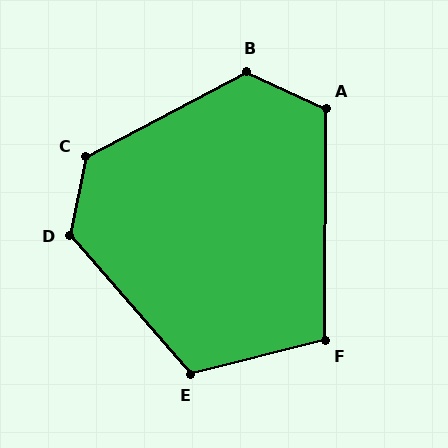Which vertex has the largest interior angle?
C, at approximately 129 degrees.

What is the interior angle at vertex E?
Approximately 117 degrees (obtuse).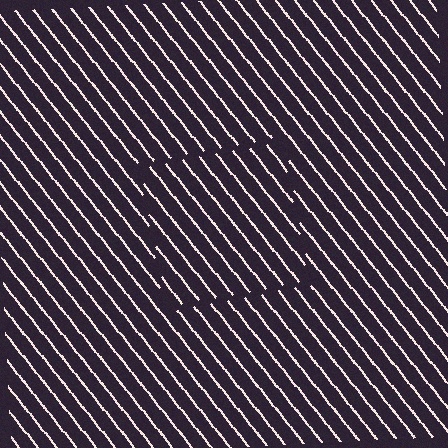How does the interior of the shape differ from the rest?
The interior of the shape contains the same grating, shifted by half a period — the contour is defined by the phase discontinuity where line-ends from the inner and outer gratings abut.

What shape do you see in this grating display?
An illusory square. The interior of the shape contains the same grating, shifted by half a period — the contour is defined by the phase discontinuity where line-ends from the inner and outer gratings abut.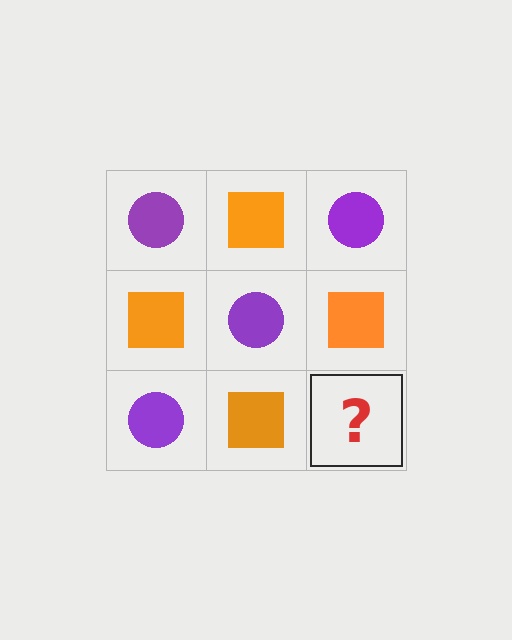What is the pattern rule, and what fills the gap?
The rule is that it alternates purple circle and orange square in a checkerboard pattern. The gap should be filled with a purple circle.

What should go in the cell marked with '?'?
The missing cell should contain a purple circle.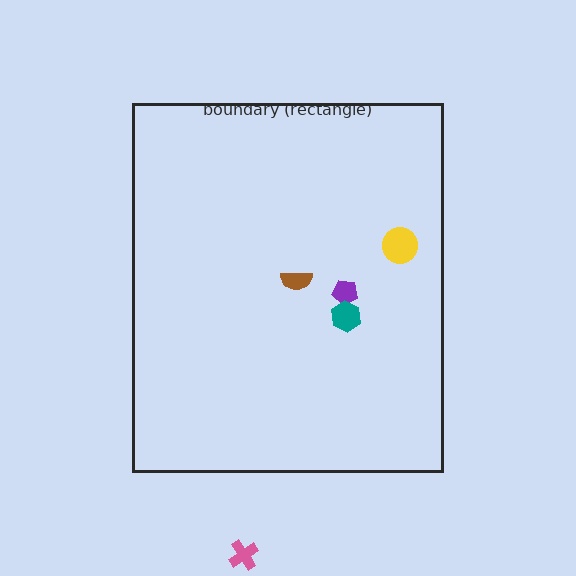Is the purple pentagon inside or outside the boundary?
Inside.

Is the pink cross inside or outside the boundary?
Outside.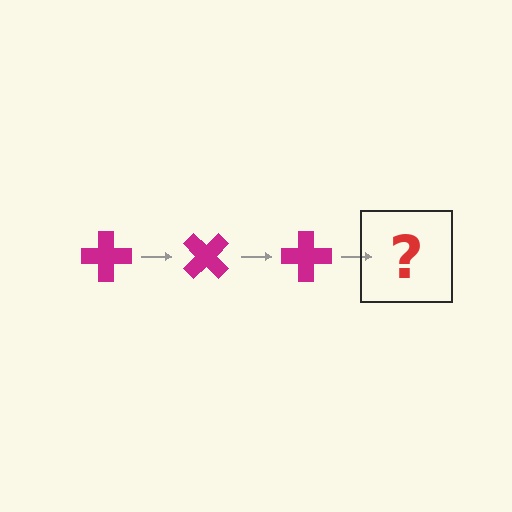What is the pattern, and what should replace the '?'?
The pattern is that the cross rotates 45 degrees each step. The '?' should be a magenta cross rotated 135 degrees.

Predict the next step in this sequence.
The next step is a magenta cross rotated 135 degrees.